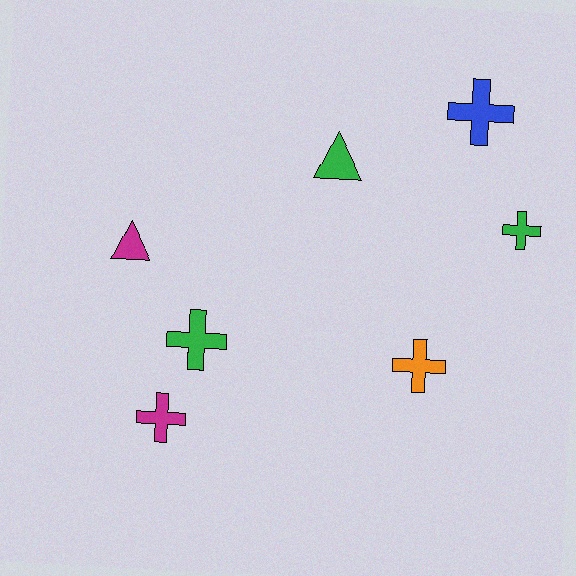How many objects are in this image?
There are 7 objects.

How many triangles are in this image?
There are 2 triangles.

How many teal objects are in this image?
There are no teal objects.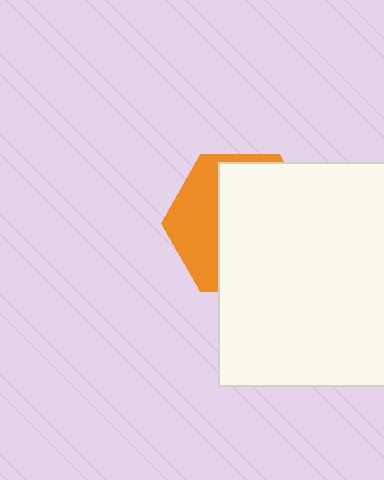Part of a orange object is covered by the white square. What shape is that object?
It is a hexagon.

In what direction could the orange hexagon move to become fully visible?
The orange hexagon could move left. That would shift it out from behind the white square entirely.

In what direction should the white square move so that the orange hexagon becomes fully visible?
The white square should move right. That is the shortest direction to clear the overlap and leave the orange hexagon fully visible.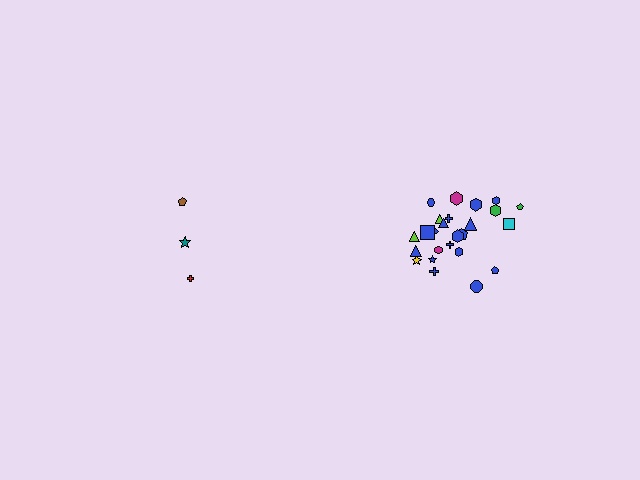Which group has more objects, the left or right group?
The right group.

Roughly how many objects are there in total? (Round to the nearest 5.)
Roughly 30 objects in total.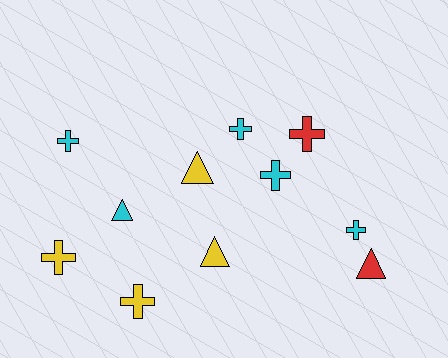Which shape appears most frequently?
Cross, with 7 objects.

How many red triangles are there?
There is 1 red triangle.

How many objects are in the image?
There are 11 objects.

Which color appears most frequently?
Cyan, with 5 objects.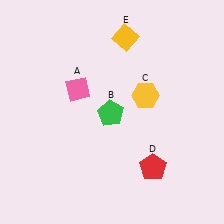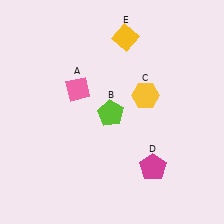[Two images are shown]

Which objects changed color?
B changed from green to lime. D changed from red to magenta.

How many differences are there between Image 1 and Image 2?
There are 2 differences between the two images.